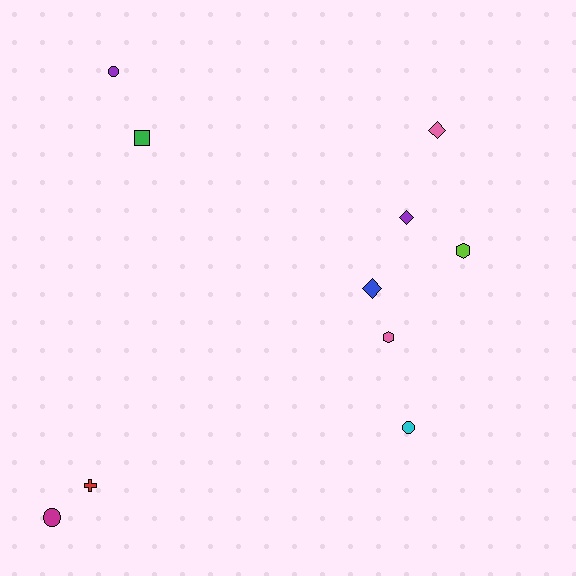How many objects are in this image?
There are 10 objects.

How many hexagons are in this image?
There are 2 hexagons.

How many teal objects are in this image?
There are no teal objects.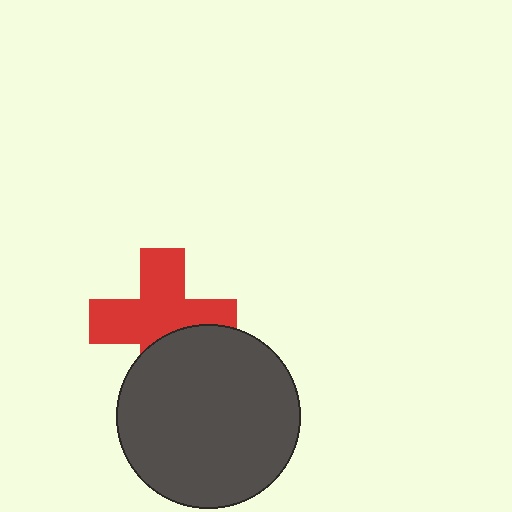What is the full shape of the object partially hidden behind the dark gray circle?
The partially hidden object is a red cross.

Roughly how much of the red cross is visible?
Most of it is visible (roughly 68%).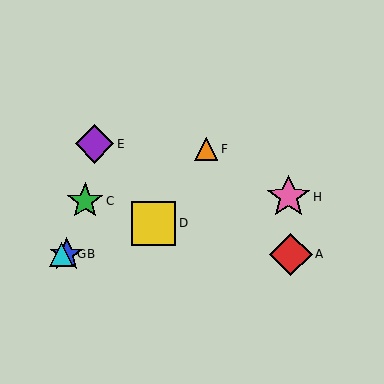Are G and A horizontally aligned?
Yes, both are at y≈254.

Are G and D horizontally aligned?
No, G is at y≈254 and D is at y≈223.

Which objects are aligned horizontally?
Objects A, B, G are aligned horizontally.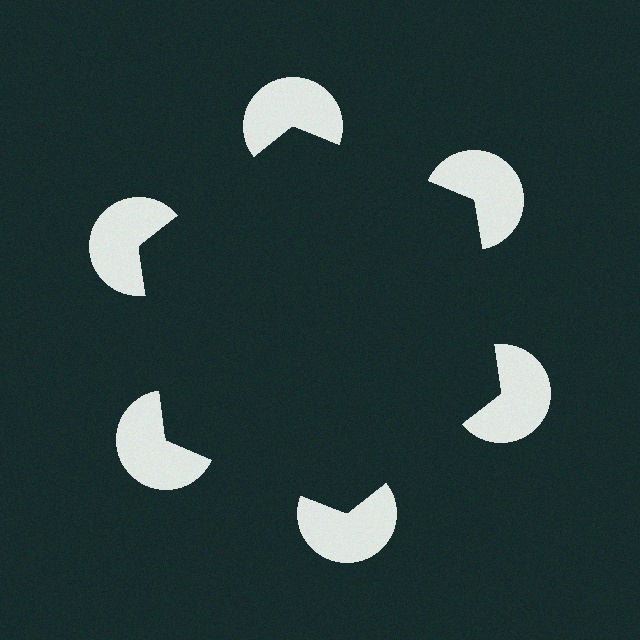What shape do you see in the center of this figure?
An illusory hexagon — its edges are inferred from the aligned wedge cuts in the pac-man discs, not physically drawn.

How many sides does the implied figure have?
6 sides.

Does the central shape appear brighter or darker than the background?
It typically appears slightly darker than the background, even though no actual brightness change is drawn.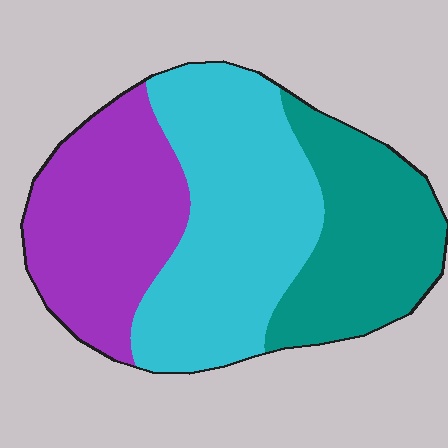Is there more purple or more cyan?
Cyan.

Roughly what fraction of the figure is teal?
Teal takes up between a quarter and a half of the figure.